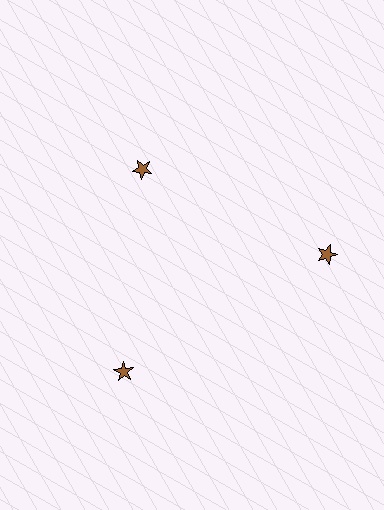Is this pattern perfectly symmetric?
No. The 3 brown stars are arranged in a ring, but one element near the 11 o'clock position is pulled inward toward the center, breaking the 3-fold rotational symmetry.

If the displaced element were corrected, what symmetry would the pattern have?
It would have 3-fold rotational symmetry — the pattern would map onto itself every 120 degrees.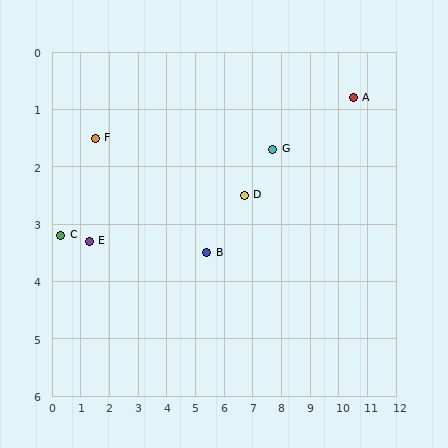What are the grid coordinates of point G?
Point G is at approximately (7.7, 1.7).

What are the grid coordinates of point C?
Point C is at approximately (0.3, 3.2).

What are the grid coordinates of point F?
Point F is at approximately (1.5, 1.5).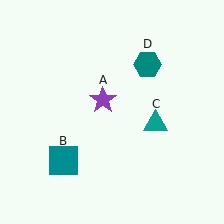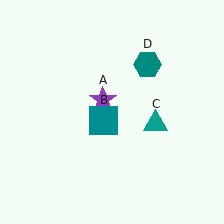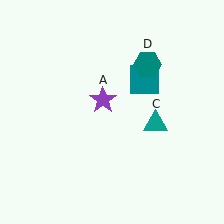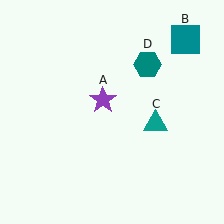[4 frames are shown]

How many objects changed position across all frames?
1 object changed position: teal square (object B).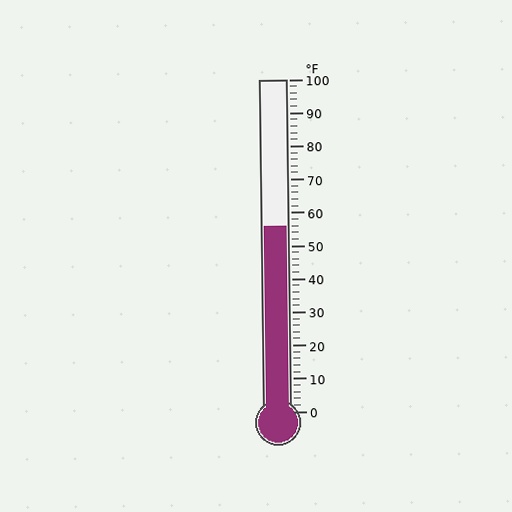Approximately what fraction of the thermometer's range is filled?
The thermometer is filled to approximately 55% of its range.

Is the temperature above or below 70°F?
The temperature is below 70°F.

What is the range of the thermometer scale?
The thermometer scale ranges from 0°F to 100°F.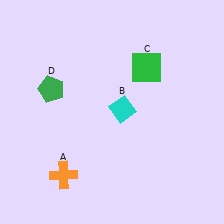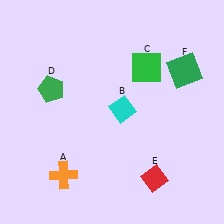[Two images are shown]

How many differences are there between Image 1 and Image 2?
There are 2 differences between the two images.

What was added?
A red diamond (E), a green square (F) were added in Image 2.